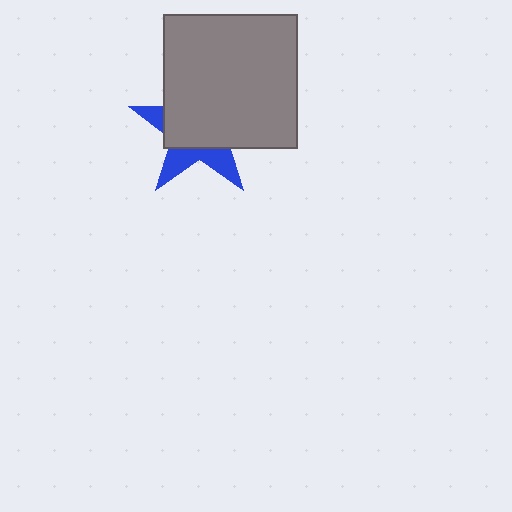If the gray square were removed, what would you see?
You would see the complete blue star.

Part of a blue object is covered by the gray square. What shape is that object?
It is a star.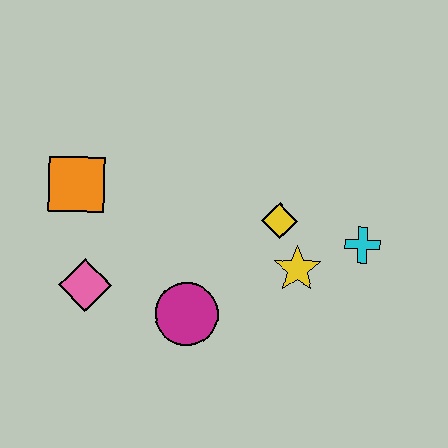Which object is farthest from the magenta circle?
The cyan cross is farthest from the magenta circle.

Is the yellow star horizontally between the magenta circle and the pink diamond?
No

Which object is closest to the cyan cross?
The yellow star is closest to the cyan cross.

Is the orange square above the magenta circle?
Yes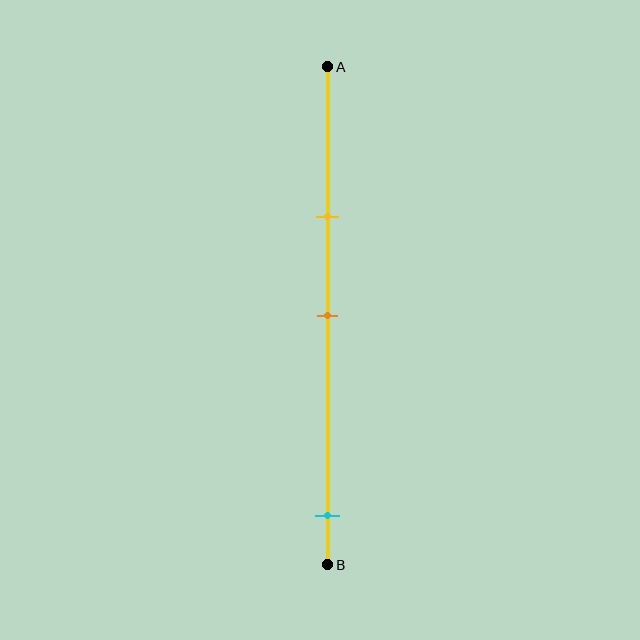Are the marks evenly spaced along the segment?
No, the marks are not evenly spaced.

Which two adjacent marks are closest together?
The yellow and orange marks are the closest adjacent pair.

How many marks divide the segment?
There are 3 marks dividing the segment.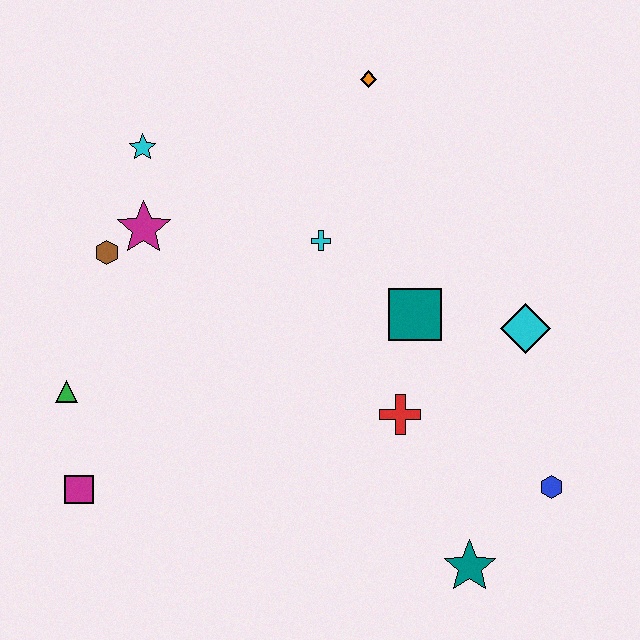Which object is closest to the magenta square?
The green triangle is closest to the magenta square.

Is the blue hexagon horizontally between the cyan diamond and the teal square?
No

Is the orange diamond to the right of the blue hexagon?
No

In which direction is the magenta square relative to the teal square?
The magenta square is to the left of the teal square.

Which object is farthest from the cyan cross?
The teal star is farthest from the cyan cross.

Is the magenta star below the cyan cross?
No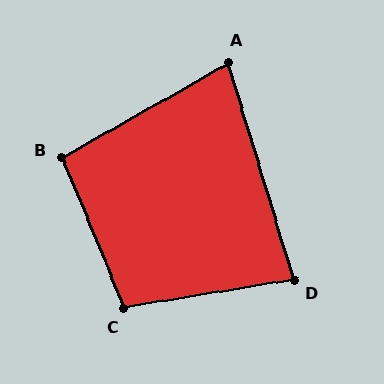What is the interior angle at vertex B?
Approximately 97 degrees (obtuse).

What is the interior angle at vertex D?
Approximately 83 degrees (acute).